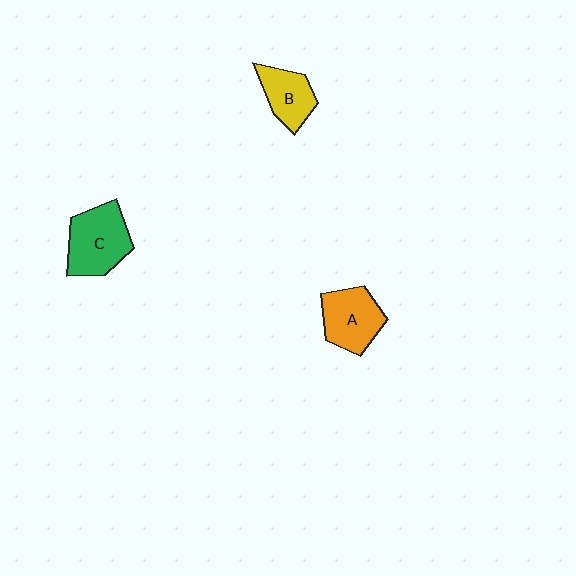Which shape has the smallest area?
Shape B (yellow).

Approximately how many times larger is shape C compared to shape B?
Approximately 1.5 times.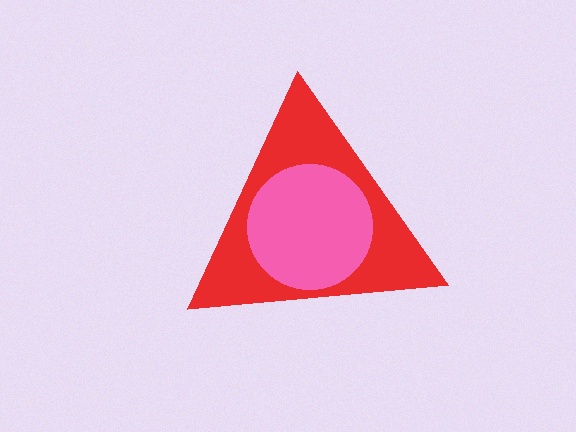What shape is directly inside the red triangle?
The pink circle.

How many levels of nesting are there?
2.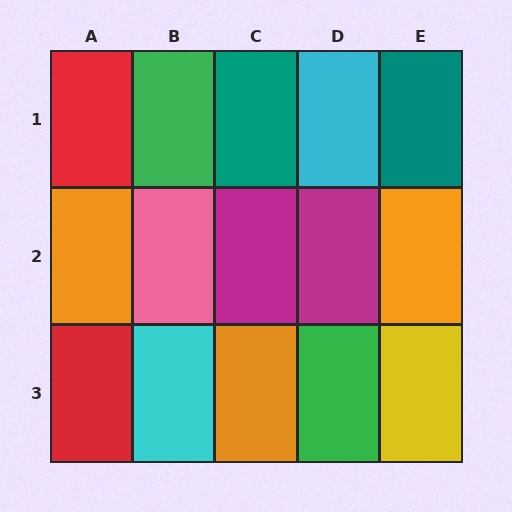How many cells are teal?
2 cells are teal.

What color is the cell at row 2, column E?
Orange.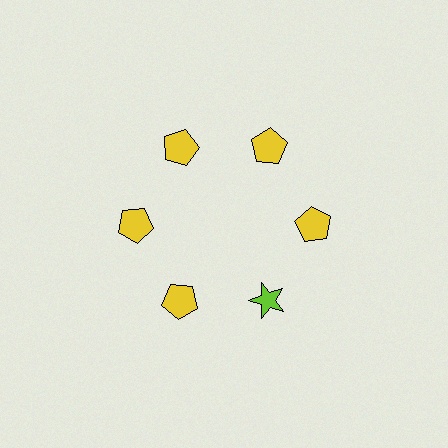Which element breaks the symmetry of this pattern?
The lime star at roughly the 5 o'clock position breaks the symmetry. All other shapes are yellow pentagons.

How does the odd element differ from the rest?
It differs in both color (lime instead of yellow) and shape (star instead of pentagon).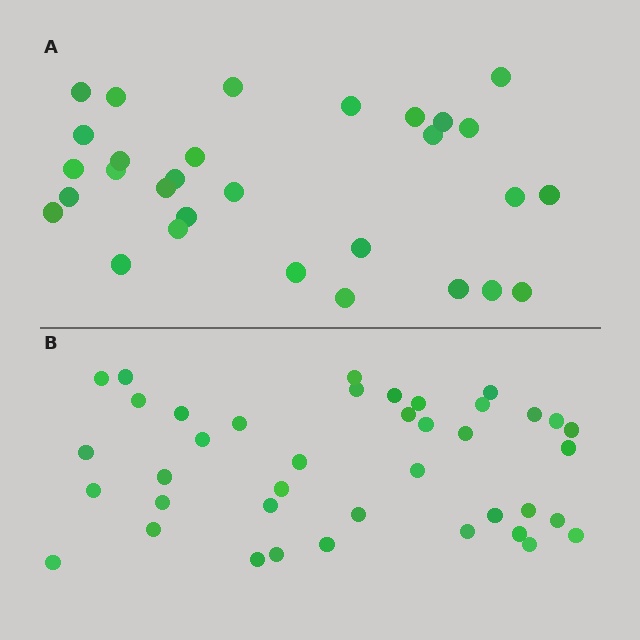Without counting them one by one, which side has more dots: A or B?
Region B (the bottom region) has more dots.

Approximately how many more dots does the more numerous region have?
Region B has roughly 10 or so more dots than region A.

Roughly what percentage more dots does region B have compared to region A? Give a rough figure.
About 35% more.